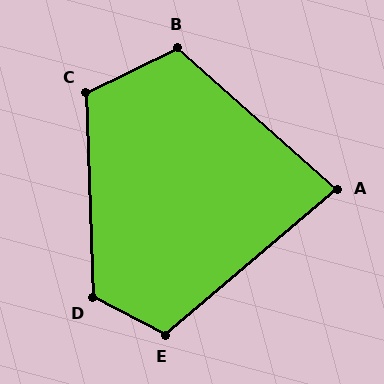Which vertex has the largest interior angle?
D, at approximately 119 degrees.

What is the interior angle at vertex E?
Approximately 113 degrees (obtuse).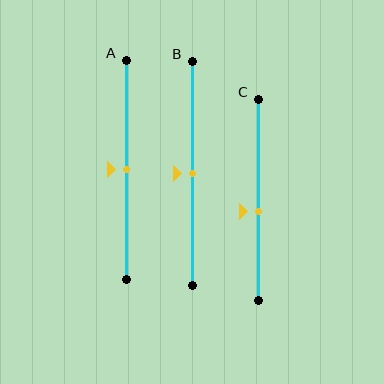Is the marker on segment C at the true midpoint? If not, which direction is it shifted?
No, the marker on segment C is shifted downward by about 6% of the segment length.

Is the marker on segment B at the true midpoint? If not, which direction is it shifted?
Yes, the marker on segment B is at the true midpoint.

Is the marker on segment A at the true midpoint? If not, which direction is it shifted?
Yes, the marker on segment A is at the true midpoint.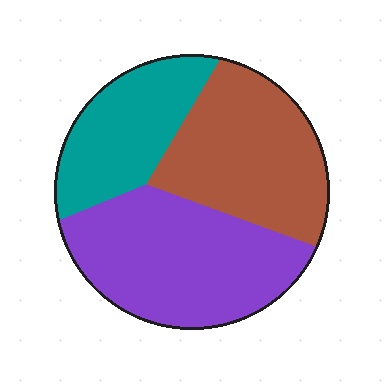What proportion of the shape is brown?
Brown takes up about one third (1/3) of the shape.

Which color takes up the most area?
Purple, at roughly 40%.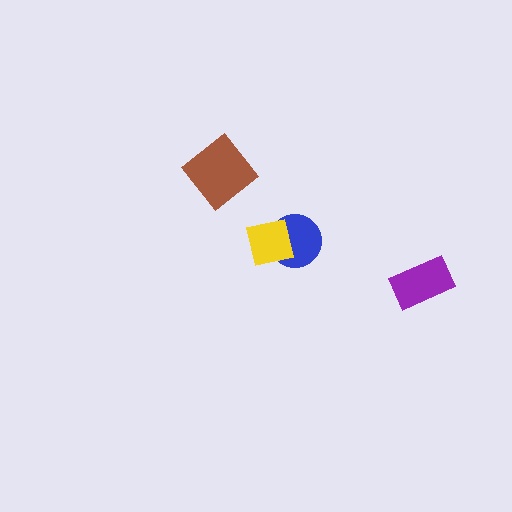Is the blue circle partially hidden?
Yes, it is partially covered by another shape.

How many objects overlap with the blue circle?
1 object overlaps with the blue circle.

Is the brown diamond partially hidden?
No, no other shape covers it.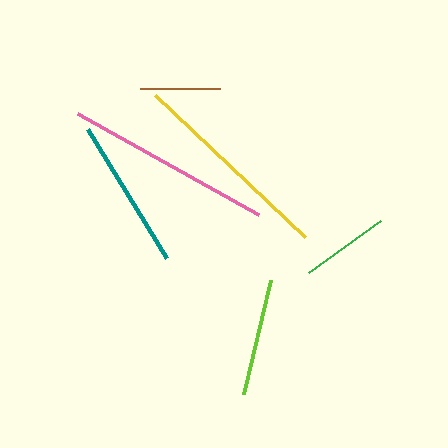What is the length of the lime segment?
The lime segment is approximately 118 pixels long.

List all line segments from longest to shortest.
From longest to shortest: pink, yellow, teal, lime, green, brown.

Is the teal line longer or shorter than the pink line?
The pink line is longer than the teal line.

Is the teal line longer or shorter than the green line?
The teal line is longer than the green line.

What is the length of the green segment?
The green segment is approximately 89 pixels long.